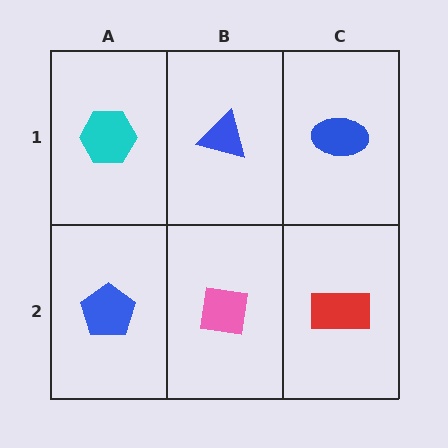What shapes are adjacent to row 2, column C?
A blue ellipse (row 1, column C), a pink square (row 2, column B).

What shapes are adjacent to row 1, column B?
A pink square (row 2, column B), a cyan hexagon (row 1, column A), a blue ellipse (row 1, column C).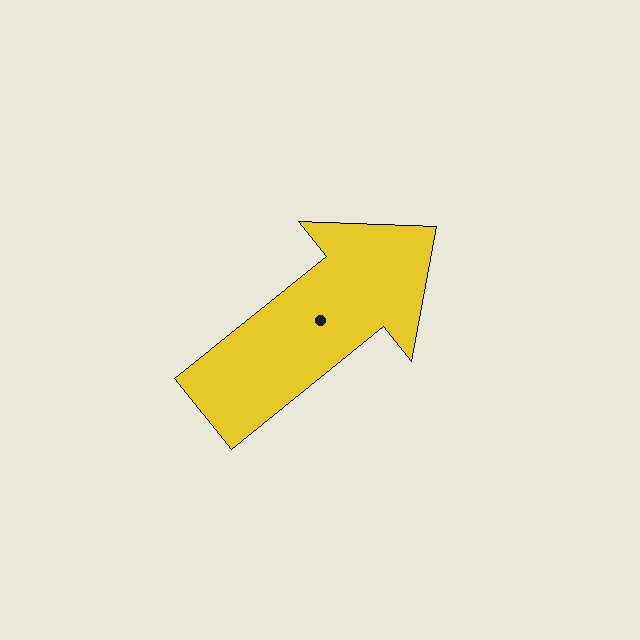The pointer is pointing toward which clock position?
Roughly 2 o'clock.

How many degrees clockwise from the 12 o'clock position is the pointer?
Approximately 51 degrees.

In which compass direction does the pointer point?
Northeast.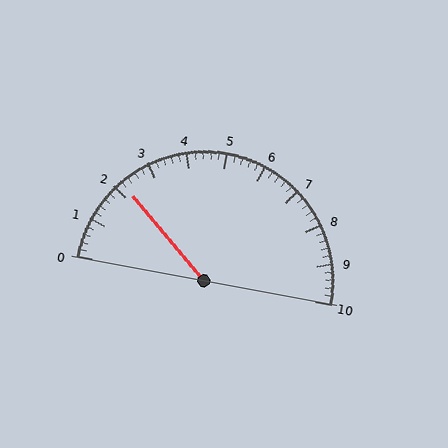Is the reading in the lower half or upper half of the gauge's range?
The reading is in the lower half of the range (0 to 10).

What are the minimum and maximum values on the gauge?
The gauge ranges from 0 to 10.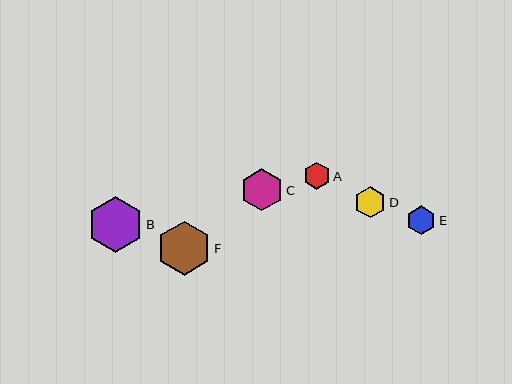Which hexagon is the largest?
Hexagon B is the largest with a size of approximately 56 pixels.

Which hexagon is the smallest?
Hexagon A is the smallest with a size of approximately 27 pixels.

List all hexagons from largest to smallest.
From largest to smallest: B, F, C, D, E, A.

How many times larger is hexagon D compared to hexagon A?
Hexagon D is approximately 1.1 times the size of hexagon A.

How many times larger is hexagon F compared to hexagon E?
Hexagon F is approximately 1.9 times the size of hexagon E.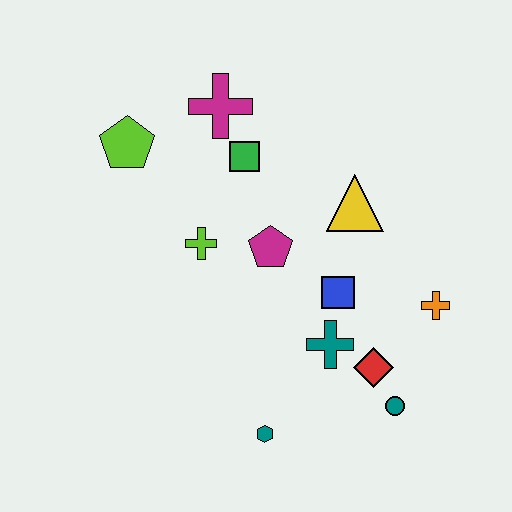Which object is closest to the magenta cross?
The green square is closest to the magenta cross.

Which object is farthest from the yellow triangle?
The teal hexagon is farthest from the yellow triangle.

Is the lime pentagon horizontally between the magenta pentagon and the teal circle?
No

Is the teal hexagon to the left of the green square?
No